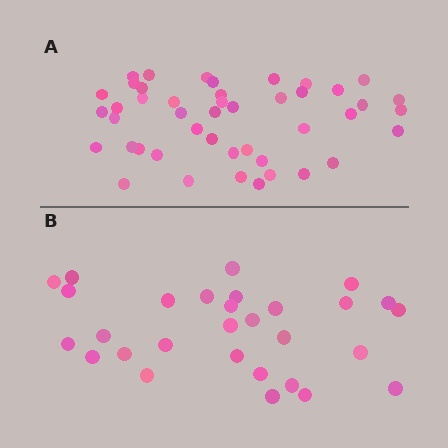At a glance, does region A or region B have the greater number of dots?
Region A (the top region) has more dots.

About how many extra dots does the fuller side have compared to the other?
Region A has approximately 15 more dots than region B.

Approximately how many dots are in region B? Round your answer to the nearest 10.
About 30 dots. (The exact count is 29, which rounds to 30.)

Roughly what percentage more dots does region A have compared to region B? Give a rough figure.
About 55% more.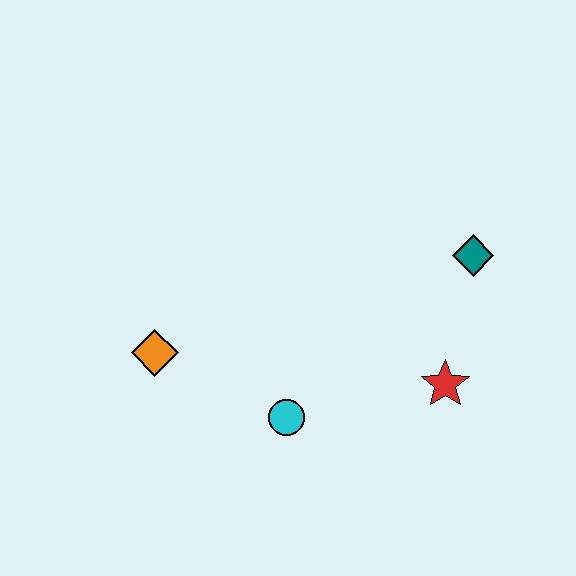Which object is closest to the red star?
The teal diamond is closest to the red star.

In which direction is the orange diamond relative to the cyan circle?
The orange diamond is to the left of the cyan circle.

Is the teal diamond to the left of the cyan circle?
No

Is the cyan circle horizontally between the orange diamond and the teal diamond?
Yes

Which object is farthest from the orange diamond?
The teal diamond is farthest from the orange diamond.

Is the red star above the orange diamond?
No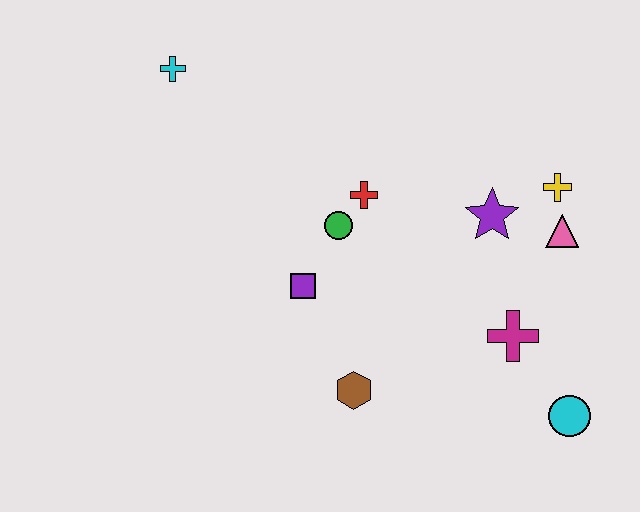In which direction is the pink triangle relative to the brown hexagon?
The pink triangle is to the right of the brown hexagon.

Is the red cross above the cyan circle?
Yes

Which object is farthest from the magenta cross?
The cyan cross is farthest from the magenta cross.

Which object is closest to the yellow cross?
The pink triangle is closest to the yellow cross.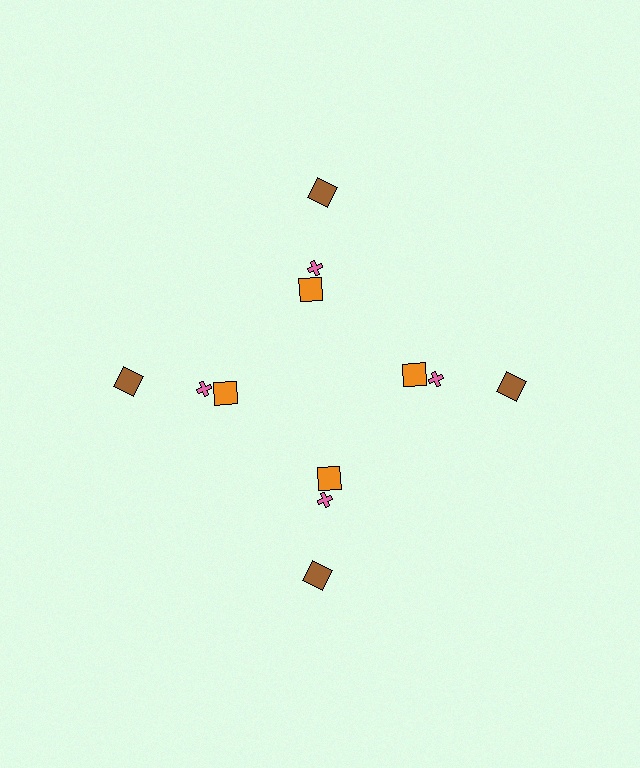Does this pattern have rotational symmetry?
Yes, this pattern has 4-fold rotational symmetry. It looks the same after rotating 90 degrees around the center.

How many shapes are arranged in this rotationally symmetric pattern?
There are 12 shapes, arranged in 4 groups of 3.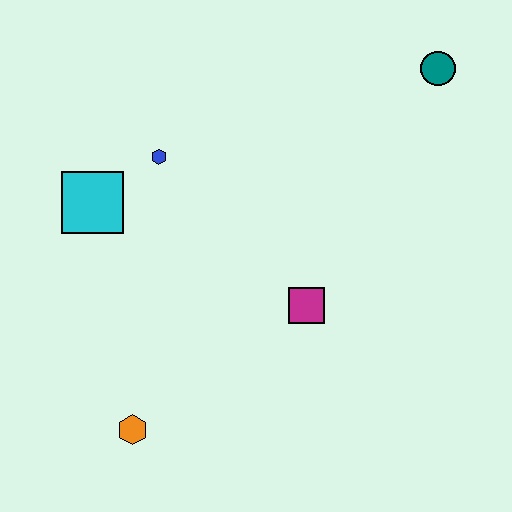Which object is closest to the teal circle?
The magenta square is closest to the teal circle.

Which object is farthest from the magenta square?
The teal circle is farthest from the magenta square.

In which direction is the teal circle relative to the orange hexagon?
The teal circle is above the orange hexagon.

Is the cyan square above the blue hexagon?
No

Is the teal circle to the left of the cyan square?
No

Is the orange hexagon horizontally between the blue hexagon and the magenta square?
No